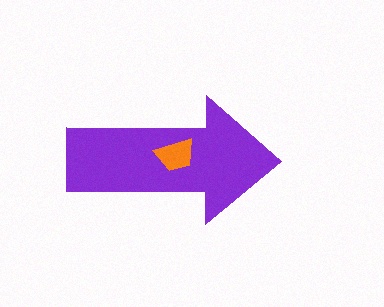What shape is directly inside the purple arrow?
The orange trapezoid.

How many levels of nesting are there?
2.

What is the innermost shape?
The orange trapezoid.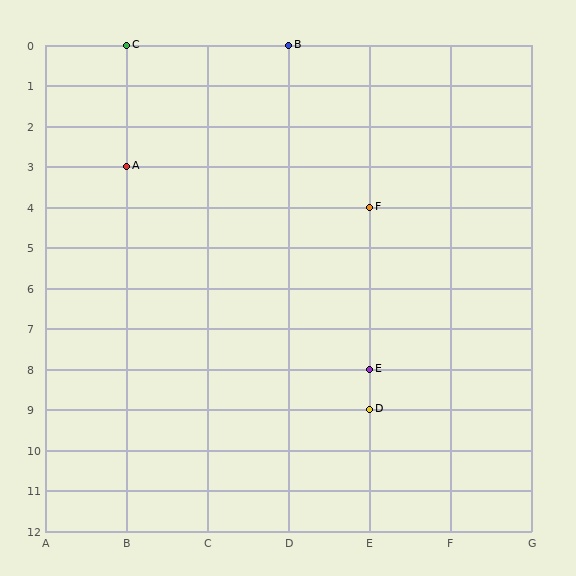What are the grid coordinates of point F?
Point F is at grid coordinates (E, 4).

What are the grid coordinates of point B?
Point B is at grid coordinates (D, 0).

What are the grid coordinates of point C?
Point C is at grid coordinates (B, 0).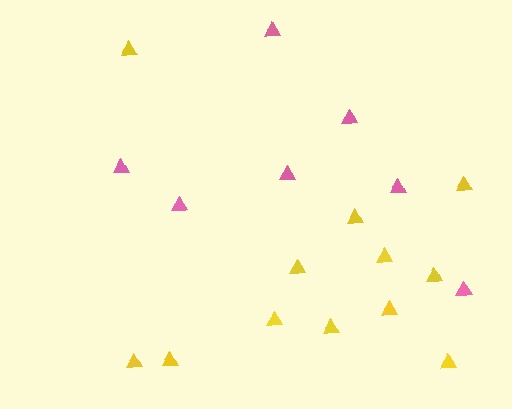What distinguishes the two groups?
There are 2 groups: one group of yellow triangles (12) and one group of pink triangles (7).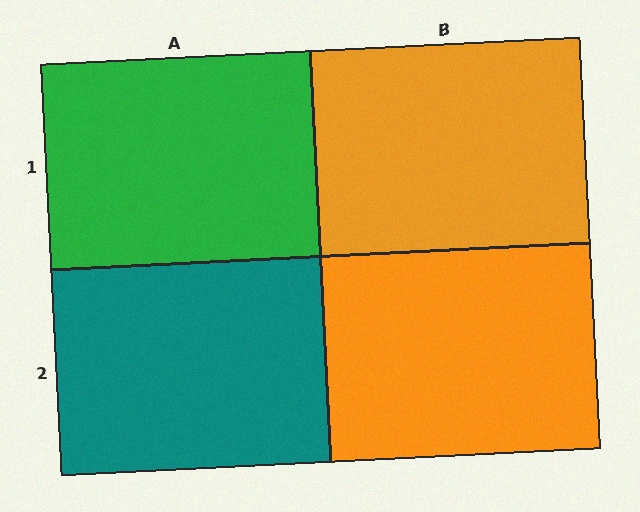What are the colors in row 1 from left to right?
Green, orange.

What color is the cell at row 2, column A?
Teal.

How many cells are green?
1 cell is green.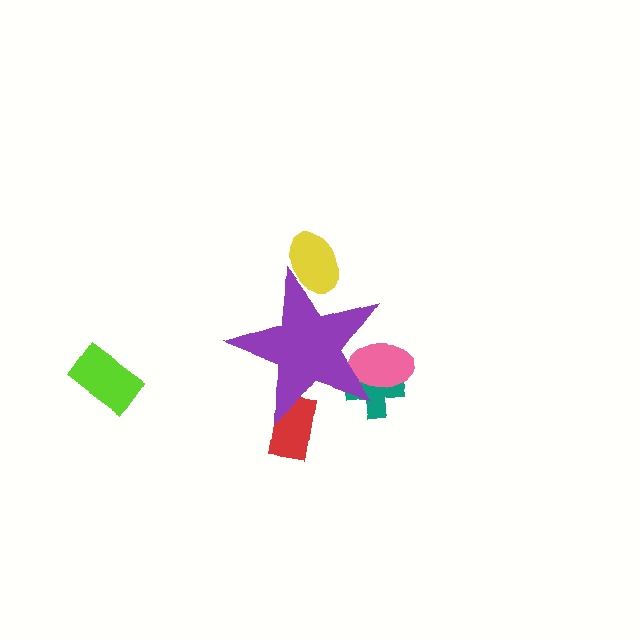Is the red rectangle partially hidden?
Yes, the red rectangle is partially hidden behind the purple star.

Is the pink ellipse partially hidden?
Yes, the pink ellipse is partially hidden behind the purple star.